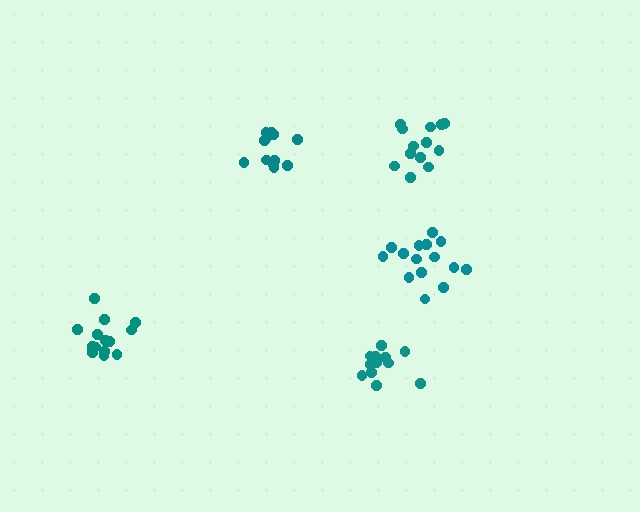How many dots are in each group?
Group 1: 15 dots, Group 2: 15 dots, Group 3: 12 dots, Group 4: 12 dots, Group 5: 13 dots (67 total).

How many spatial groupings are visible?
There are 5 spatial groupings.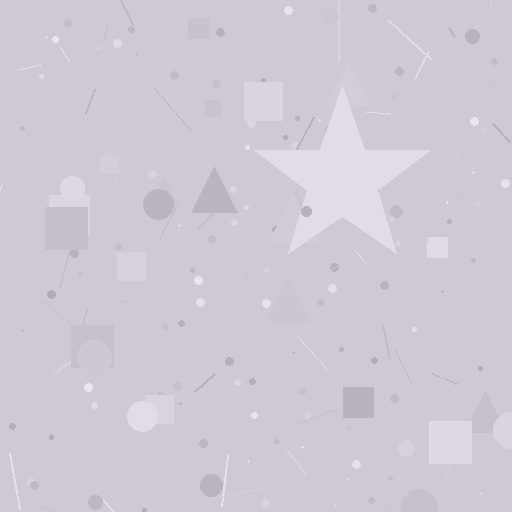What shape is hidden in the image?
A star is hidden in the image.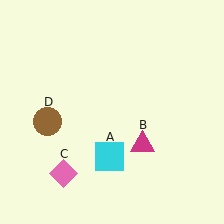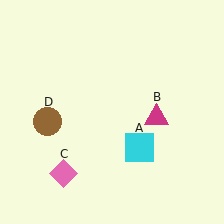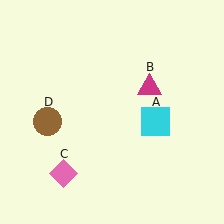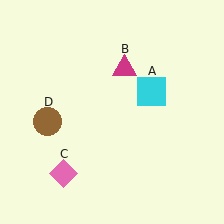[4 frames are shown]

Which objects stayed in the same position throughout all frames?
Pink diamond (object C) and brown circle (object D) remained stationary.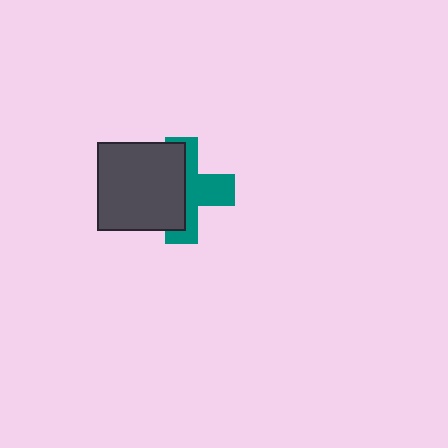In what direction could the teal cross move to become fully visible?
The teal cross could move right. That would shift it out from behind the dark gray square entirely.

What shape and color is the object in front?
The object in front is a dark gray square.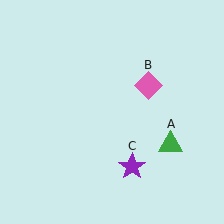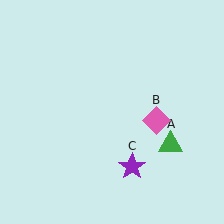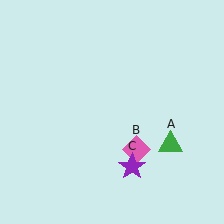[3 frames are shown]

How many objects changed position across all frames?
1 object changed position: pink diamond (object B).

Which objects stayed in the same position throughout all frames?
Green triangle (object A) and purple star (object C) remained stationary.